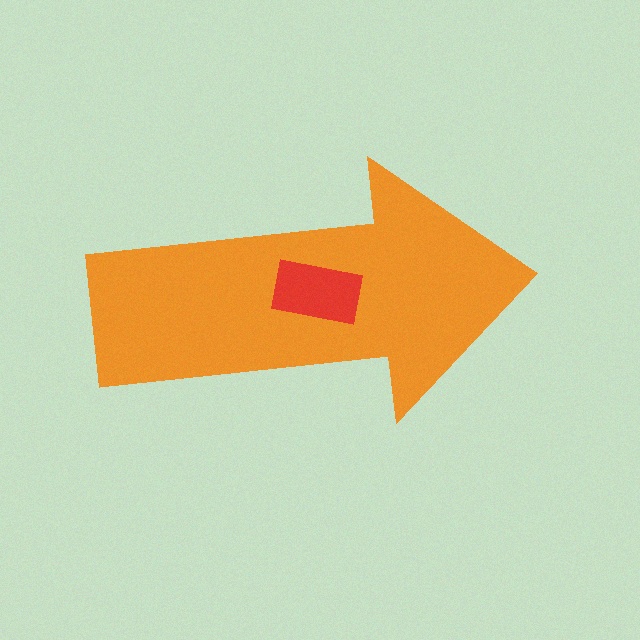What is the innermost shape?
The red rectangle.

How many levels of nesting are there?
2.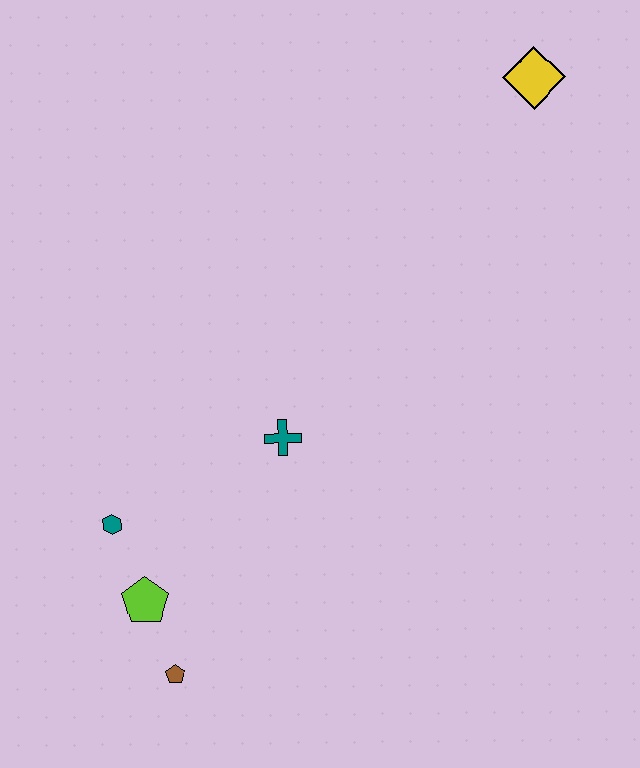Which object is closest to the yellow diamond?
The teal cross is closest to the yellow diamond.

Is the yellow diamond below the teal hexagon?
No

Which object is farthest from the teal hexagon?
The yellow diamond is farthest from the teal hexagon.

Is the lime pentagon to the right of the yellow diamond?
No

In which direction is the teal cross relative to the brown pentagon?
The teal cross is above the brown pentagon.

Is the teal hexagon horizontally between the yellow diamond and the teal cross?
No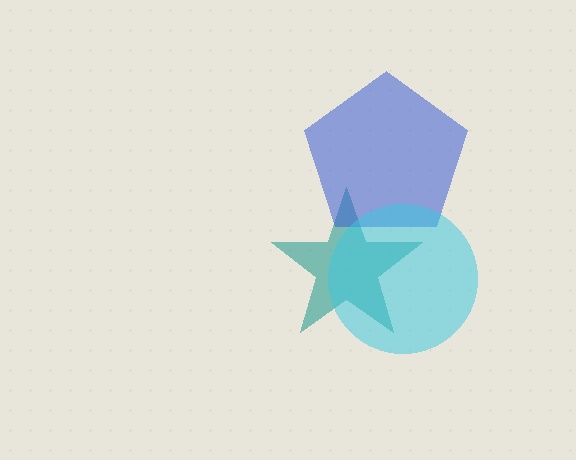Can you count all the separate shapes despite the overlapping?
Yes, there are 3 separate shapes.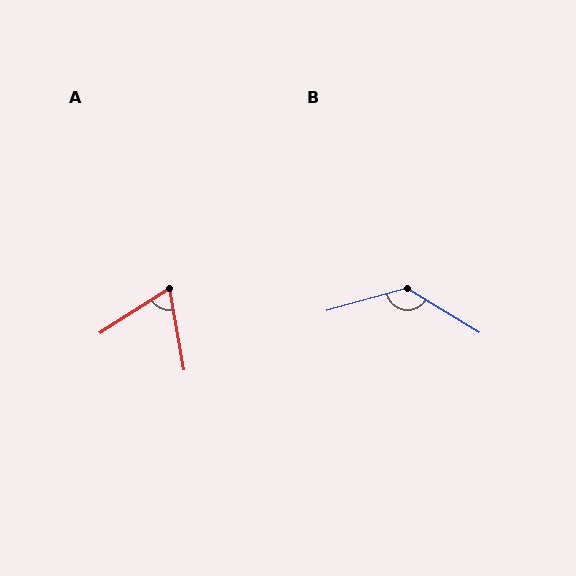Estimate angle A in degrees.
Approximately 67 degrees.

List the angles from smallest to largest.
A (67°), B (133°).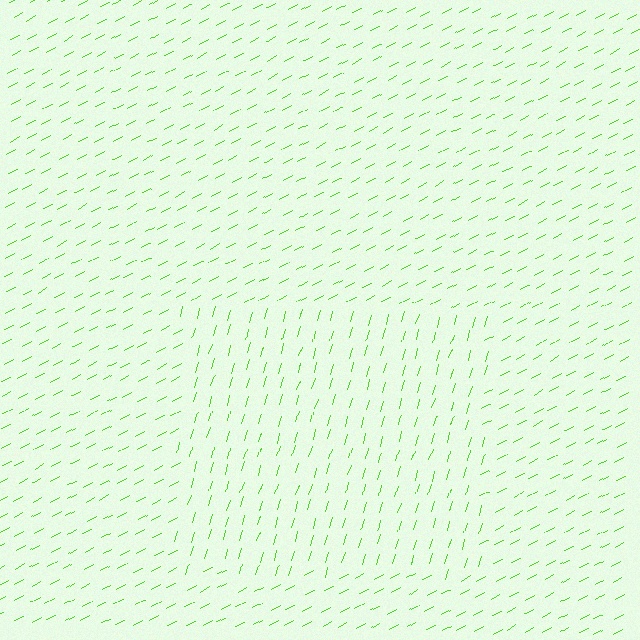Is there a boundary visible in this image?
Yes, there is a texture boundary formed by a change in line orientation.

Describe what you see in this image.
The image is filled with small lime line segments. A rectangle region in the image has lines oriented differently from the surrounding lines, creating a visible texture boundary.